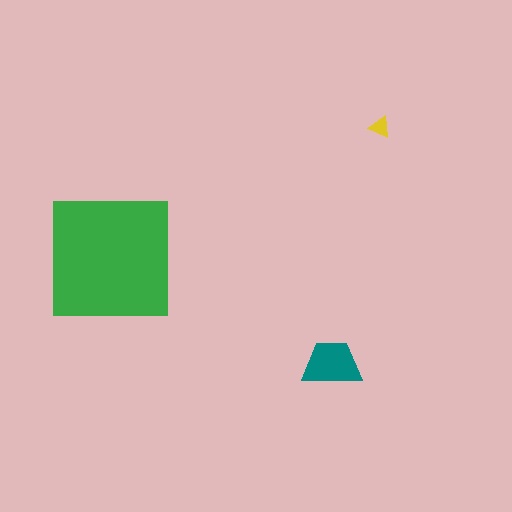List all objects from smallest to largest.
The yellow triangle, the teal trapezoid, the green square.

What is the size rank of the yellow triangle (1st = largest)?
3rd.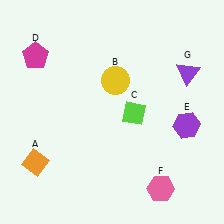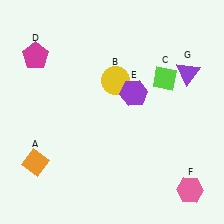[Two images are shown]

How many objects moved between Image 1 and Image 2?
3 objects moved between the two images.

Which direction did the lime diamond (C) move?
The lime diamond (C) moved up.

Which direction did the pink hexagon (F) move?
The pink hexagon (F) moved right.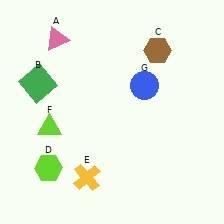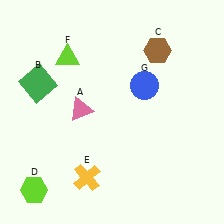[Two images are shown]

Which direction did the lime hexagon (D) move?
The lime hexagon (D) moved down.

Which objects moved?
The objects that moved are: the pink triangle (A), the lime hexagon (D), the lime triangle (F).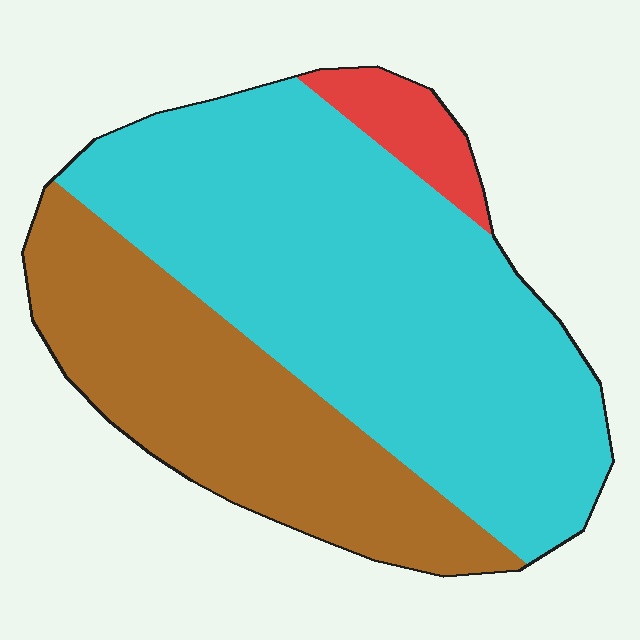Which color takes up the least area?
Red, at roughly 5%.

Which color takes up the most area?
Cyan, at roughly 60%.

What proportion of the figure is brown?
Brown covers 34% of the figure.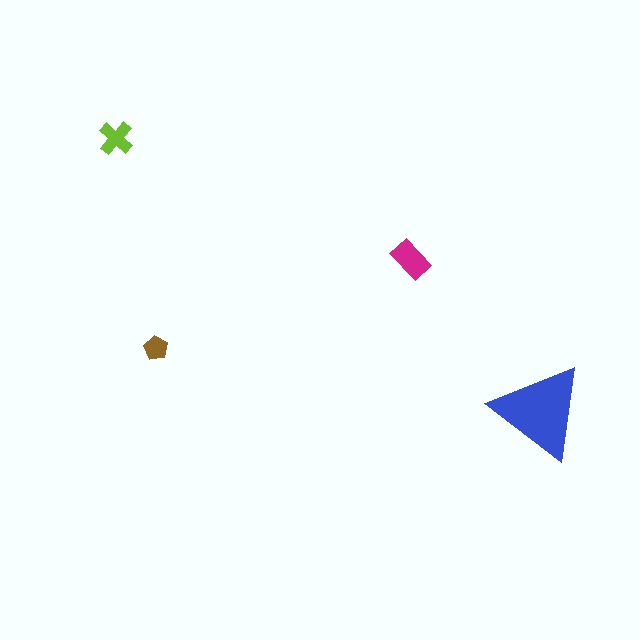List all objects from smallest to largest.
The brown pentagon, the lime cross, the magenta rectangle, the blue triangle.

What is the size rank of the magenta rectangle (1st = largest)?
2nd.